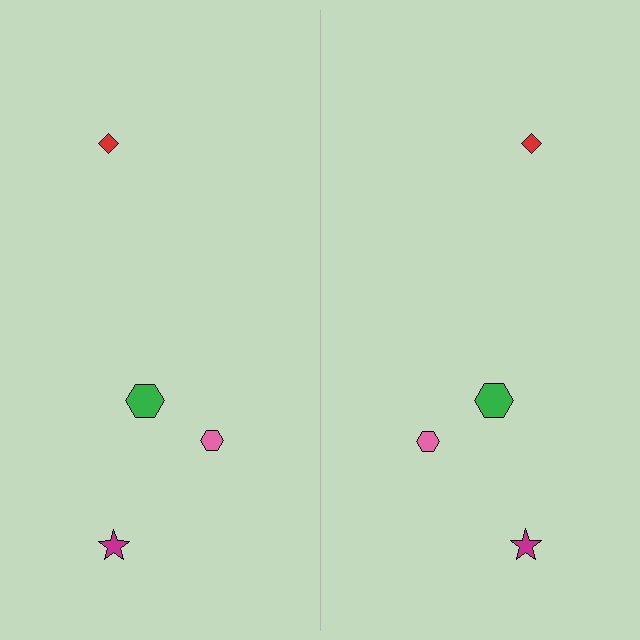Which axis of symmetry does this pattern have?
The pattern has a vertical axis of symmetry running through the center of the image.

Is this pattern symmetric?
Yes, this pattern has bilateral (reflection) symmetry.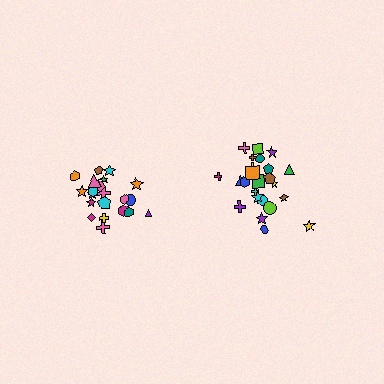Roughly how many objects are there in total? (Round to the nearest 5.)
Roughly 45 objects in total.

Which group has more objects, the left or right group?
The right group.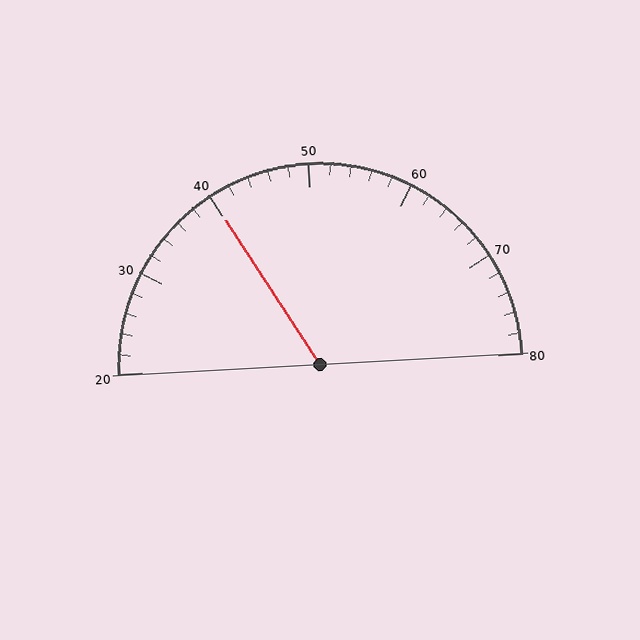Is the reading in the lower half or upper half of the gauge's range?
The reading is in the lower half of the range (20 to 80).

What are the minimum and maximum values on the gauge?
The gauge ranges from 20 to 80.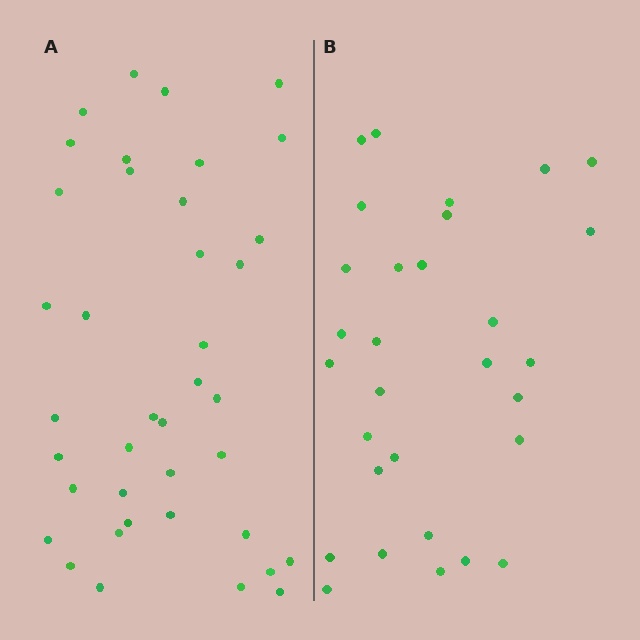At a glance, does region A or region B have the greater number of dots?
Region A (the left region) has more dots.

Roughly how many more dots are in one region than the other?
Region A has roughly 8 or so more dots than region B.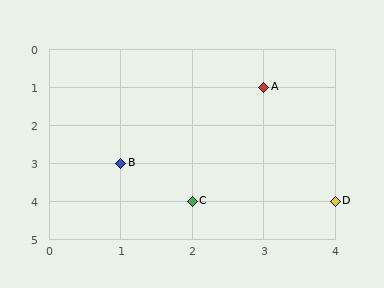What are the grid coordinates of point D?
Point D is at grid coordinates (4, 4).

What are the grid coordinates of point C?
Point C is at grid coordinates (2, 4).